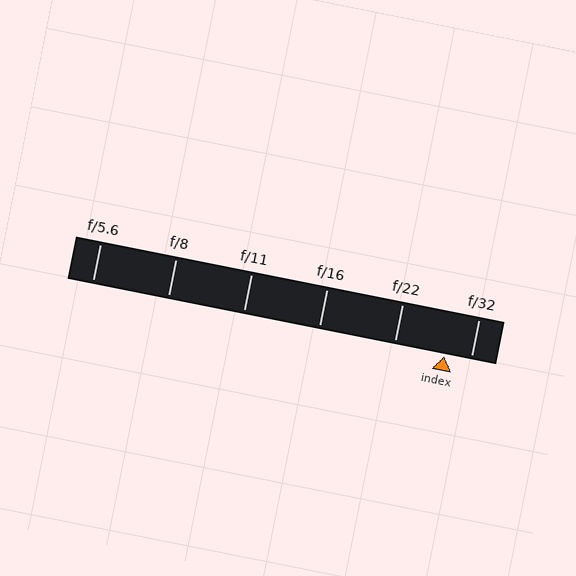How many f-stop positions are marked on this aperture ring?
There are 6 f-stop positions marked.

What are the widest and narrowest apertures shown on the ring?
The widest aperture shown is f/5.6 and the narrowest is f/32.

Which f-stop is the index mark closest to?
The index mark is closest to f/32.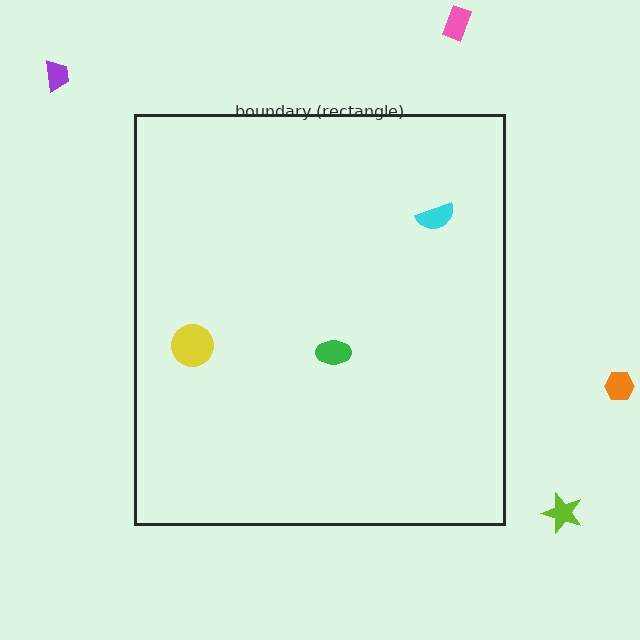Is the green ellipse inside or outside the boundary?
Inside.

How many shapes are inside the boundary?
3 inside, 4 outside.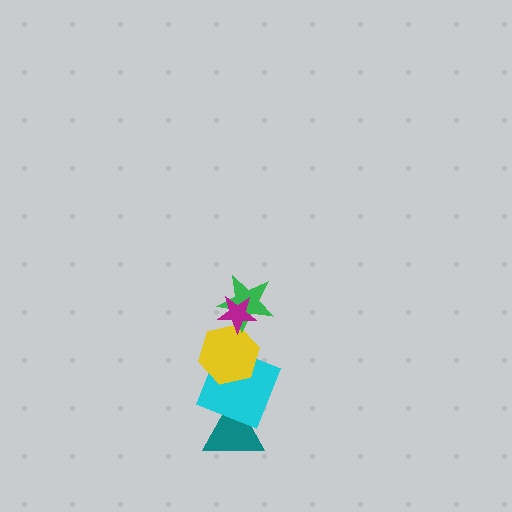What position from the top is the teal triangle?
The teal triangle is 5th from the top.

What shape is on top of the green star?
The magenta star is on top of the green star.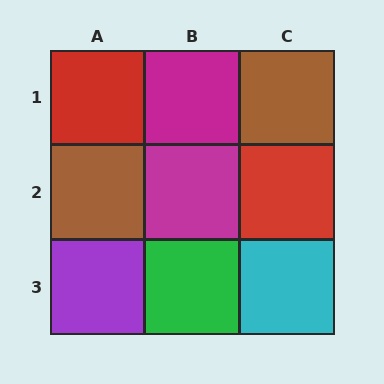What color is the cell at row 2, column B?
Magenta.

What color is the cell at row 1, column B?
Magenta.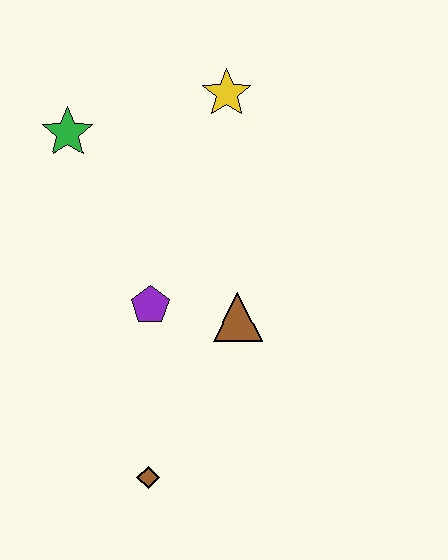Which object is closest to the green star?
The yellow star is closest to the green star.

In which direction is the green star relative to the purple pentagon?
The green star is above the purple pentagon.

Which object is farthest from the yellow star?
The brown diamond is farthest from the yellow star.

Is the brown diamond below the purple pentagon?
Yes